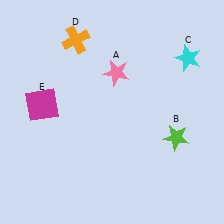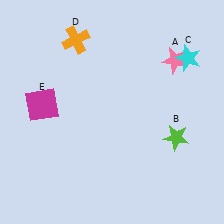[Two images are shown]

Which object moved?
The pink star (A) moved right.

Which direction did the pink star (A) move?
The pink star (A) moved right.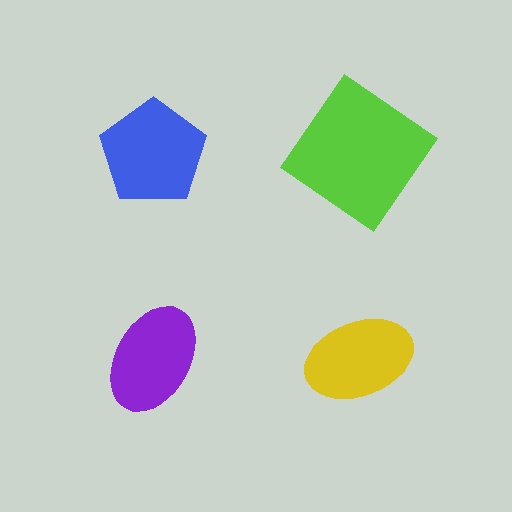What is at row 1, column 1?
A blue pentagon.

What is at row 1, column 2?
A lime diamond.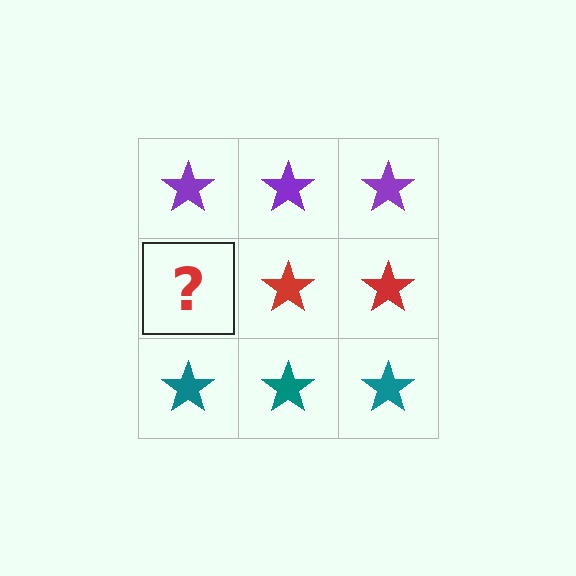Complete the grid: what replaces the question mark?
The question mark should be replaced with a red star.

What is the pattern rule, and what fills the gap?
The rule is that each row has a consistent color. The gap should be filled with a red star.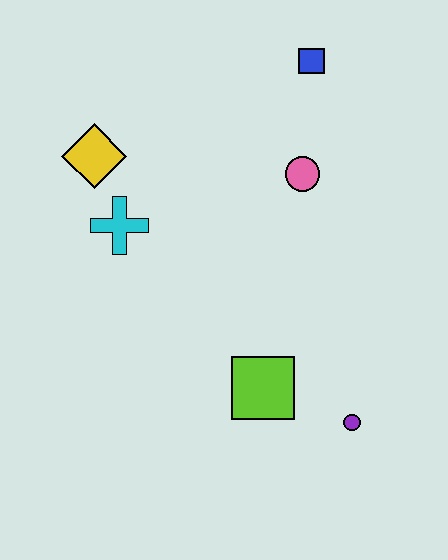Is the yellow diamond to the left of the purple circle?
Yes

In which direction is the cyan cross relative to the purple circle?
The cyan cross is to the left of the purple circle.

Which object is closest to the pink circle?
The blue square is closest to the pink circle.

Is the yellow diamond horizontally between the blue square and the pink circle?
No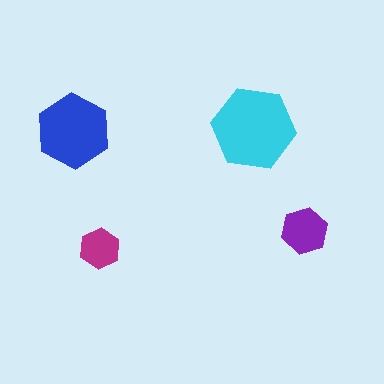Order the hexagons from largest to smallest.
the cyan one, the blue one, the purple one, the magenta one.